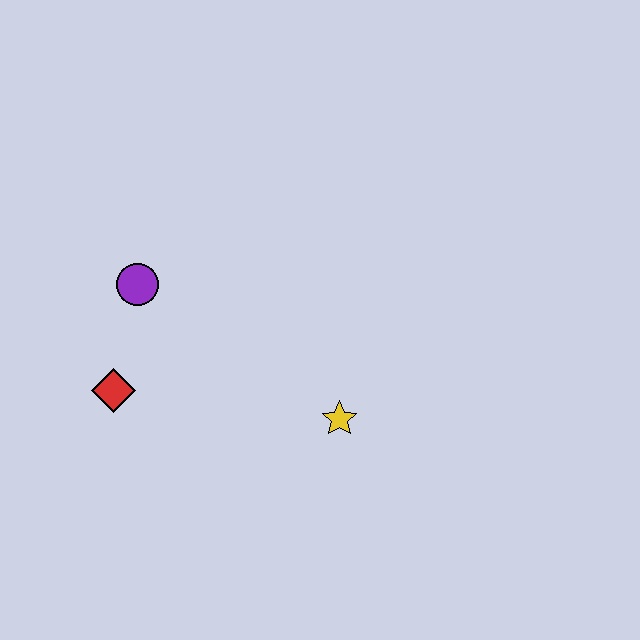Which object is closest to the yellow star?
The red diamond is closest to the yellow star.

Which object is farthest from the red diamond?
The yellow star is farthest from the red diamond.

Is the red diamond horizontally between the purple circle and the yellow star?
No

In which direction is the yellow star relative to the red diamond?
The yellow star is to the right of the red diamond.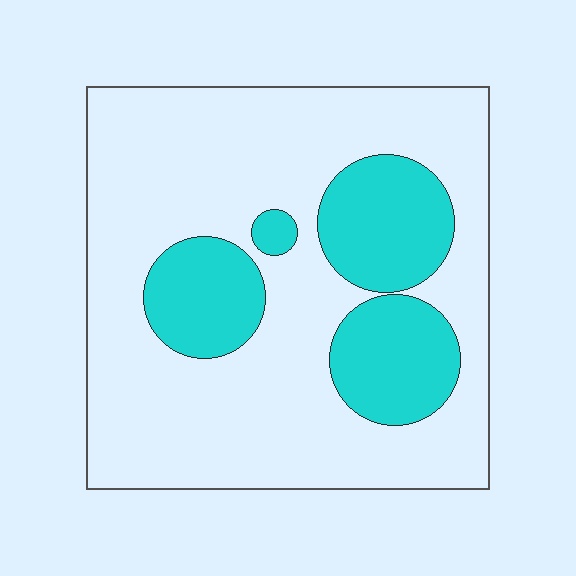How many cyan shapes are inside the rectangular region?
4.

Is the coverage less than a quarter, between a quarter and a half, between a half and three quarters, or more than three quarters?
Between a quarter and a half.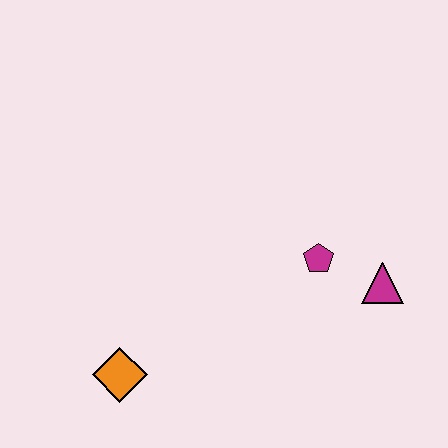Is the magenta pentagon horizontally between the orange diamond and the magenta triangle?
Yes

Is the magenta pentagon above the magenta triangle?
Yes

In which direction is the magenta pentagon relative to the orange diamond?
The magenta pentagon is to the right of the orange diamond.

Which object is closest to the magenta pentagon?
The magenta triangle is closest to the magenta pentagon.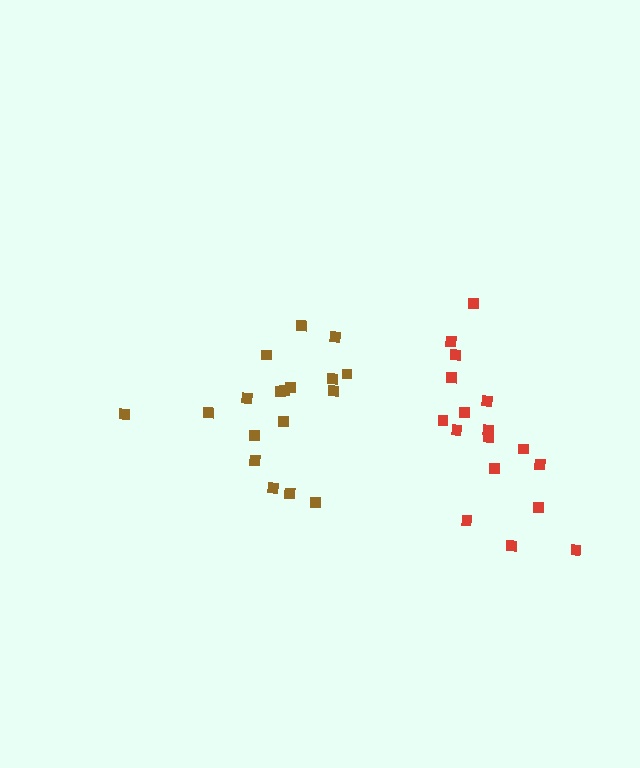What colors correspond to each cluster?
The clusters are colored: brown, red.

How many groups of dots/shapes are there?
There are 2 groups.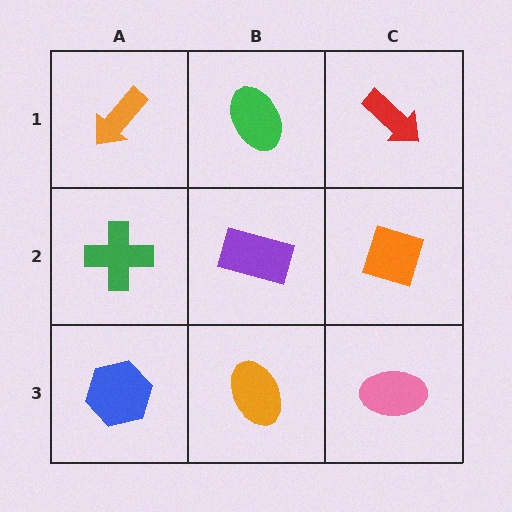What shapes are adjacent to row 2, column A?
An orange arrow (row 1, column A), a blue hexagon (row 3, column A), a purple rectangle (row 2, column B).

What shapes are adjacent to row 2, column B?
A green ellipse (row 1, column B), an orange ellipse (row 3, column B), a green cross (row 2, column A), an orange diamond (row 2, column C).